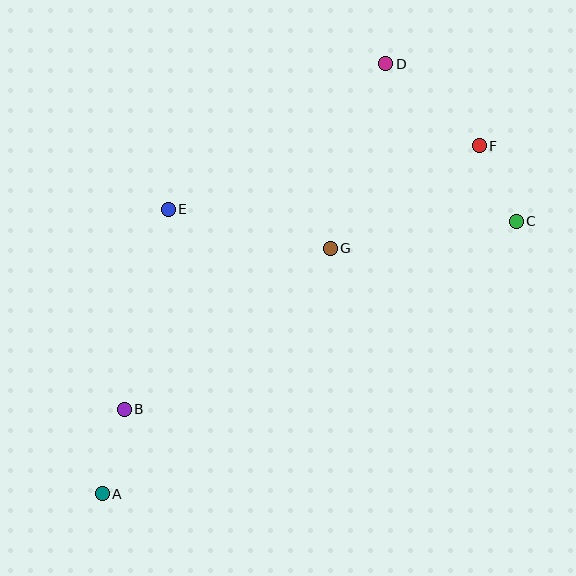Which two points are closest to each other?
Points C and F are closest to each other.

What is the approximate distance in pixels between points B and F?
The distance between B and F is approximately 442 pixels.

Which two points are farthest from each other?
Points A and D are farthest from each other.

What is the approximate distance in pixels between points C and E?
The distance between C and E is approximately 348 pixels.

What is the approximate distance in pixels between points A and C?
The distance between A and C is approximately 495 pixels.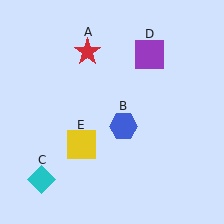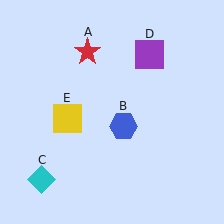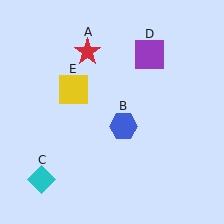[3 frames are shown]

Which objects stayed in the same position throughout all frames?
Red star (object A) and blue hexagon (object B) and cyan diamond (object C) and purple square (object D) remained stationary.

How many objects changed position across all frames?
1 object changed position: yellow square (object E).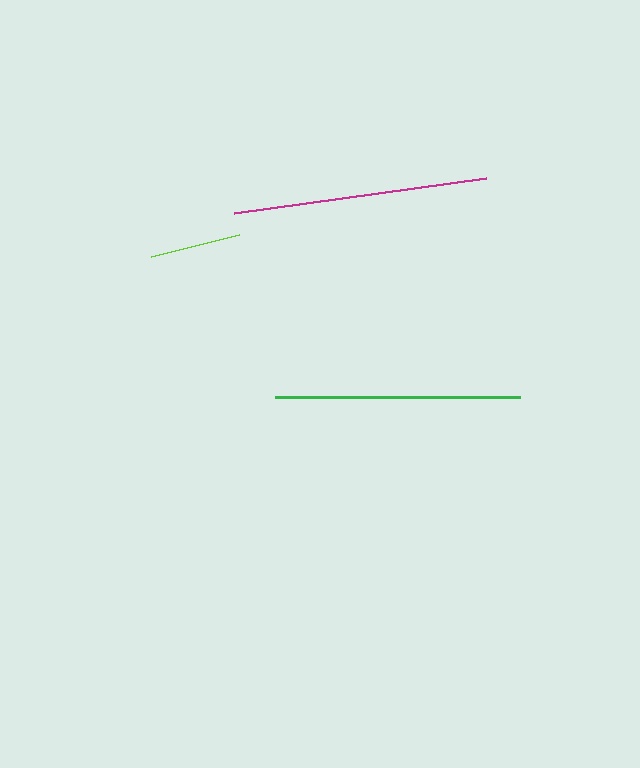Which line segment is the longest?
The magenta line is the longest at approximately 254 pixels.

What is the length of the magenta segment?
The magenta segment is approximately 254 pixels long.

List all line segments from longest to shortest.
From longest to shortest: magenta, green, lime.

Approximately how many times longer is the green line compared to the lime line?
The green line is approximately 2.7 times the length of the lime line.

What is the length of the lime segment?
The lime segment is approximately 91 pixels long.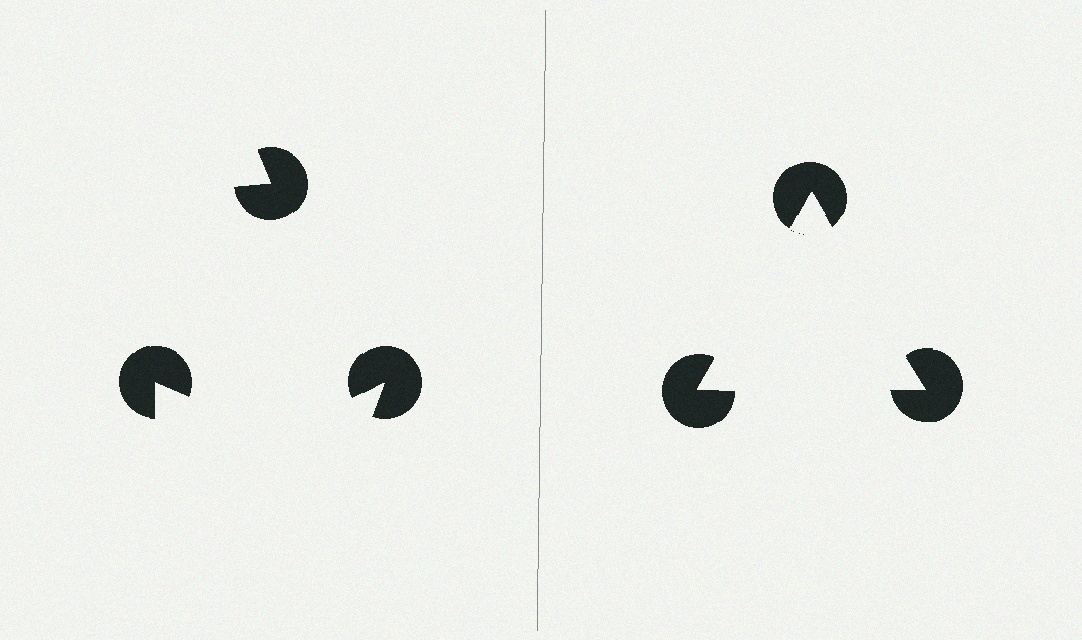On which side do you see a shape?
An illusory triangle appears on the right side. On the left side the wedge cuts are rotated, so no coherent shape forms.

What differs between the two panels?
The pac-man discs are positioned identically on both sides; only the wedge orientations differ. On the right they align to a triangle; on the left they are misaligned.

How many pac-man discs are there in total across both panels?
6 — 3 on each side.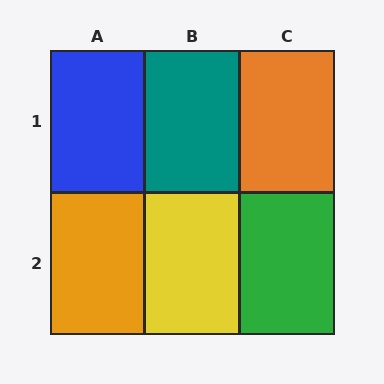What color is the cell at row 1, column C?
Orange.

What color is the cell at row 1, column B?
Teal.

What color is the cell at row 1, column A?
Blue.